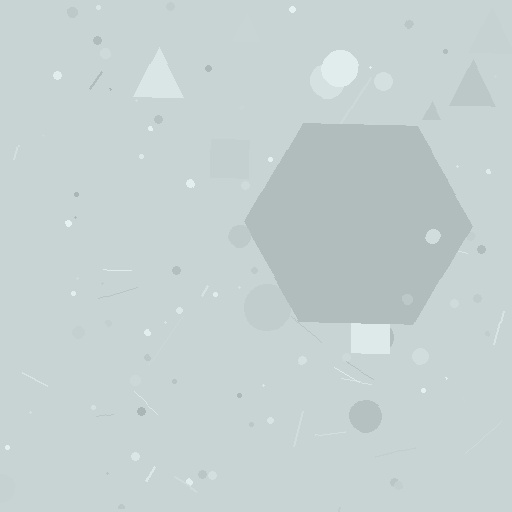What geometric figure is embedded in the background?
A hexagon is embedded in the background.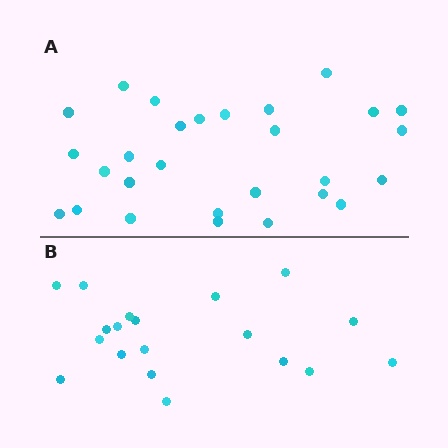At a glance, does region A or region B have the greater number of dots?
Region A (the top region) has more dots.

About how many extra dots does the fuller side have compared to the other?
Region A has roughly 8 or so more dots than region B.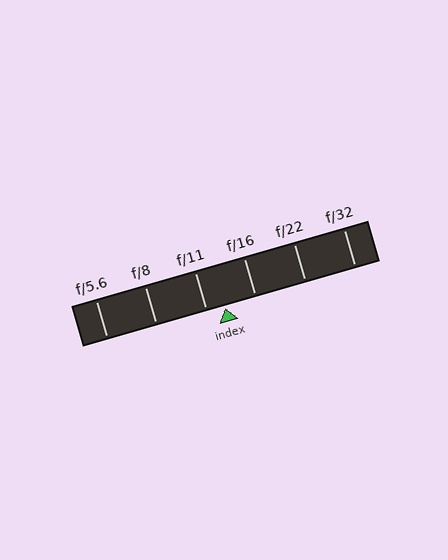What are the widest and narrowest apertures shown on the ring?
The widest aperture shown is f/5.6 and the narrowest is f/32.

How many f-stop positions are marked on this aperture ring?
There are 6 f-stop positions marked.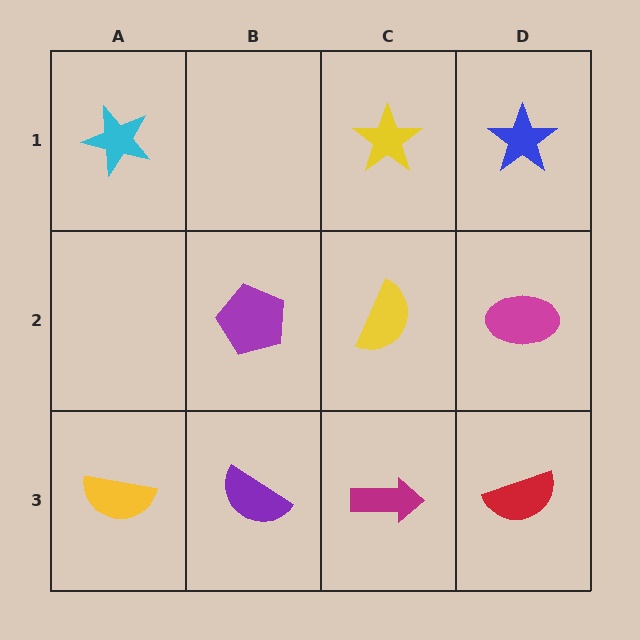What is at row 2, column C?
A yellow semicircle.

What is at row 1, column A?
A cyan star.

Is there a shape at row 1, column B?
No, that cell is empty.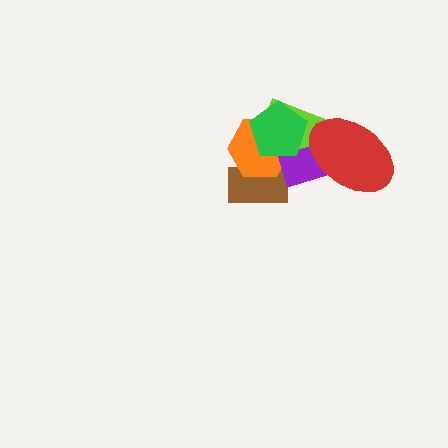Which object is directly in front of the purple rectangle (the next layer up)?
The green pentagon is directly in front of the purple rectangle.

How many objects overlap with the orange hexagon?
4 objects overlap with the orange hexagon.